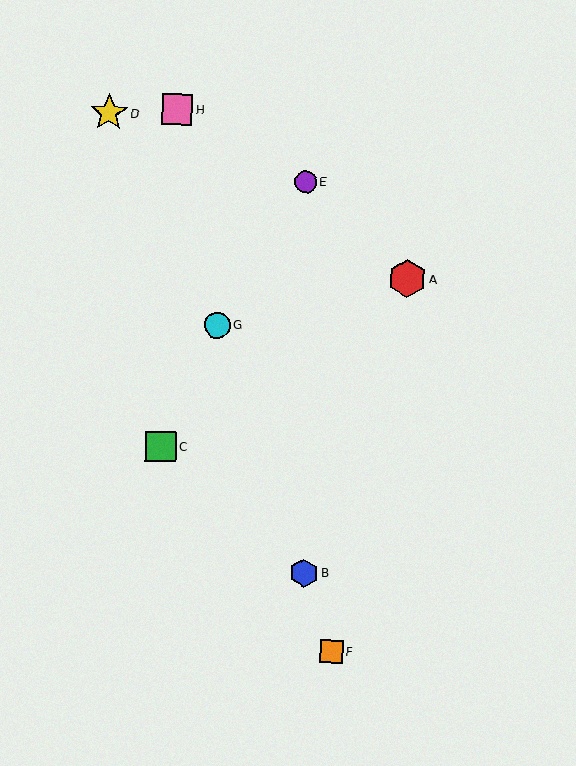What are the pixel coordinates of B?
Object B is at (304, 573).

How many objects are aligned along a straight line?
3 objects (B, F, G) are aligned along a straight line.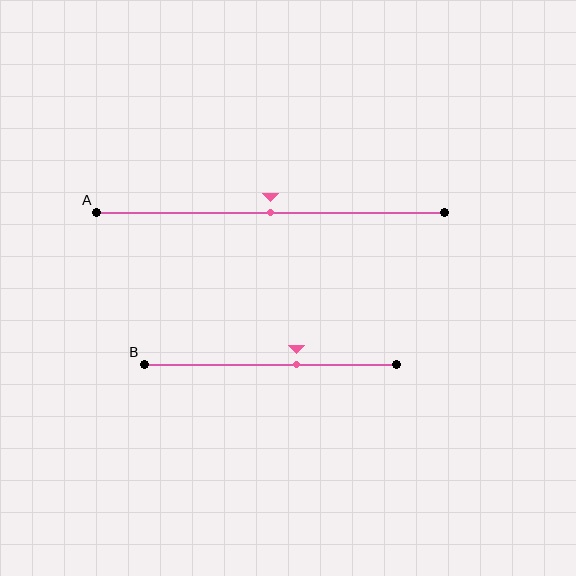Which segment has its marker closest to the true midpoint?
Segment A has its marker closest to the true midpoint.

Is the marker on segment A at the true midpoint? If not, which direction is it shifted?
Yes, the marker on segment A is at the true midpoint.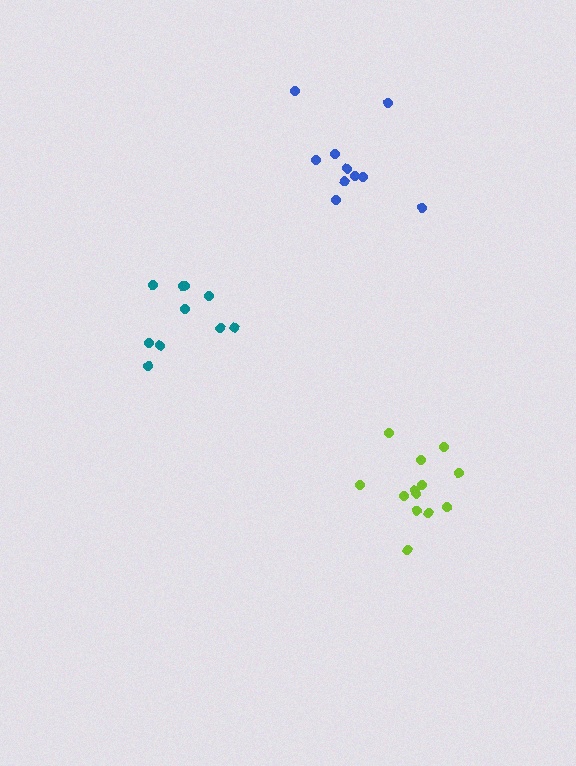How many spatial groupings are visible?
There are 3 spatial groupings.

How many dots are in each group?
Group 1: 10 dots, Group 2: 10 dots, Group 3: 13 dots (33 total).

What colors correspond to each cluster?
The clusters are colored: blue, teal, lime.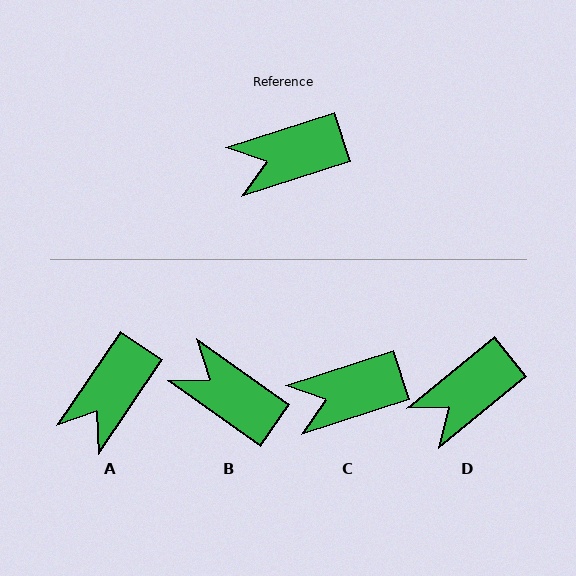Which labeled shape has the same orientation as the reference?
C.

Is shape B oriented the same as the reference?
No, it is off by about 53 degrees.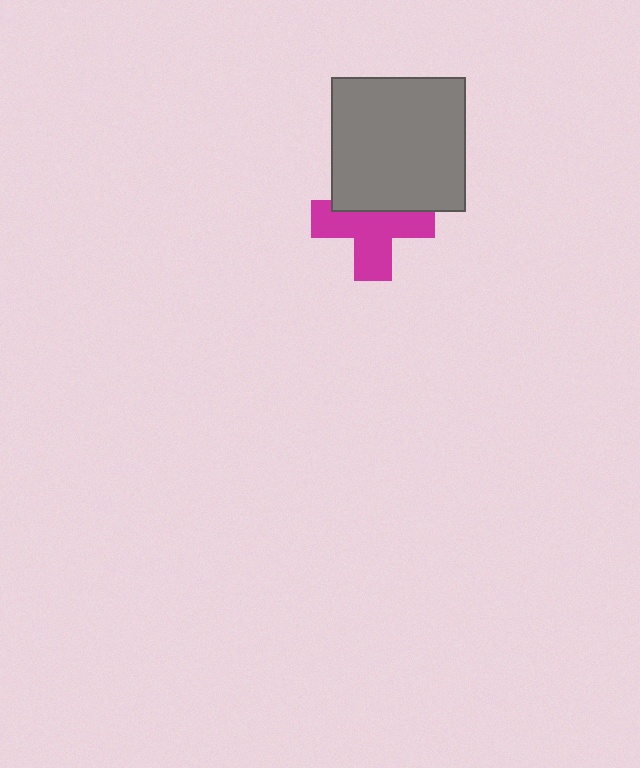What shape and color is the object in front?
The object in front is a gray square.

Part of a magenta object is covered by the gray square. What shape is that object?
It is a cross.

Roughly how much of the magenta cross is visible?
About half of it is visible (roughly 64%).